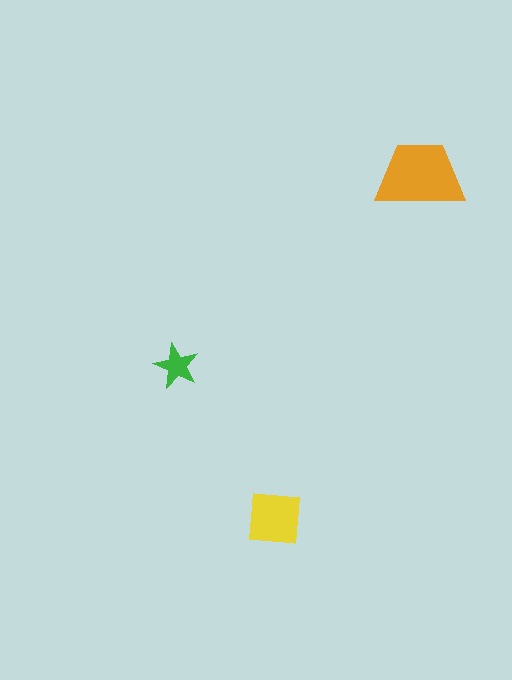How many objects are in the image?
There are 3 objects in the image.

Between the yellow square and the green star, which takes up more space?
The yellow square.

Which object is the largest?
The orange trapezoid.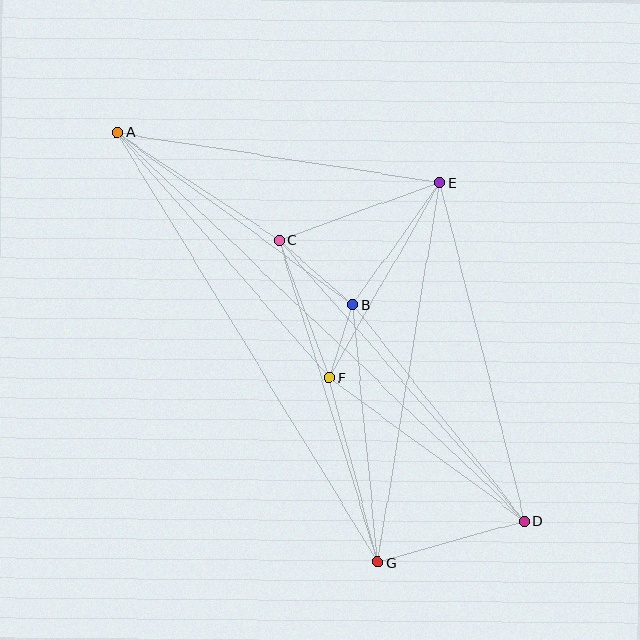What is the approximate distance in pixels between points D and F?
The distance between D and F is approximately 242 pixels.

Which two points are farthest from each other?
Points A and D are farthest from each other.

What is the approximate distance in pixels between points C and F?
The distance between C and F is approximately 147 pixels.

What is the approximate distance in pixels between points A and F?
The distance between A and F is approximately 324 pixels.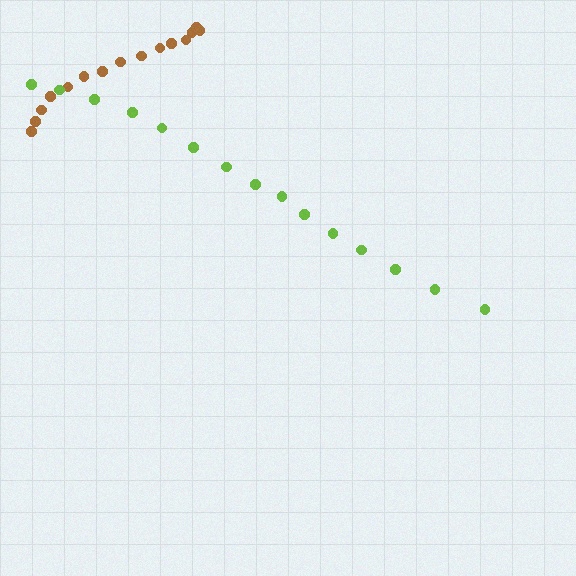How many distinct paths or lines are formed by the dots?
There are 2 distinct paths.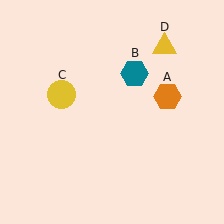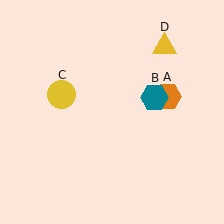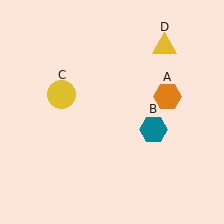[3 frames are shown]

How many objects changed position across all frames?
1 object changed position: teal hexagon (object B).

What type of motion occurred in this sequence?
The teal hexagon (object B) rotated clockwise around the center of the scene.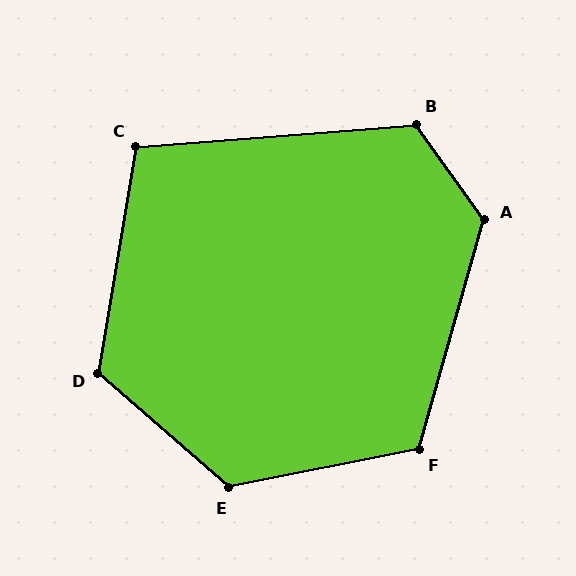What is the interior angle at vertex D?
Approximately 122 degrees (obtuse).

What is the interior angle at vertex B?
Approximately 121 degrees (obtuse).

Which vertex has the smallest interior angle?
C, at approximately 104 degrees.